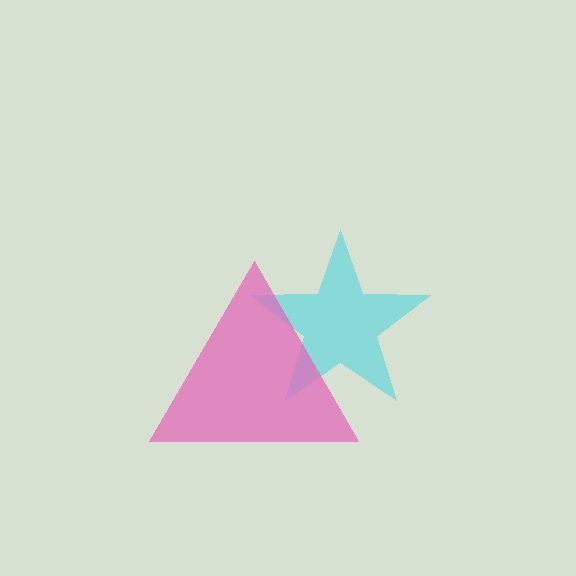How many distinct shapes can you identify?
There are 2 distinct shapes: a cyan star, a pink triangle.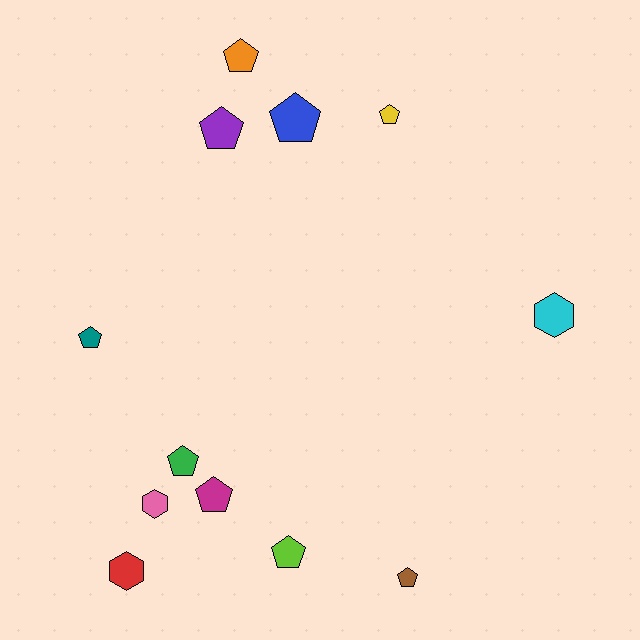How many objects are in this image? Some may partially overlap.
There are 12 objects.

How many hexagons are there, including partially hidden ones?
There are 3 hexagons.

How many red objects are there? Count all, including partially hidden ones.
There is 1 red object.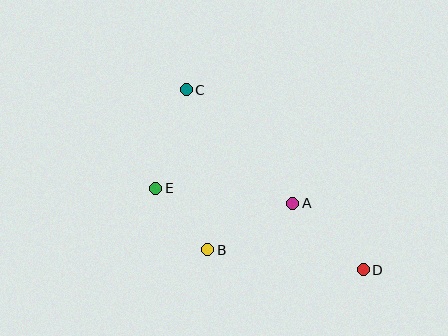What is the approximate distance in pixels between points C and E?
The distance between C and E is approximately 103 pixels.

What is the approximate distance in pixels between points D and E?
The distance between D and E is approximately 223 pixels.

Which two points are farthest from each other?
Points C and D are farthest from each other.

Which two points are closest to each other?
Points B and E are closest to each other.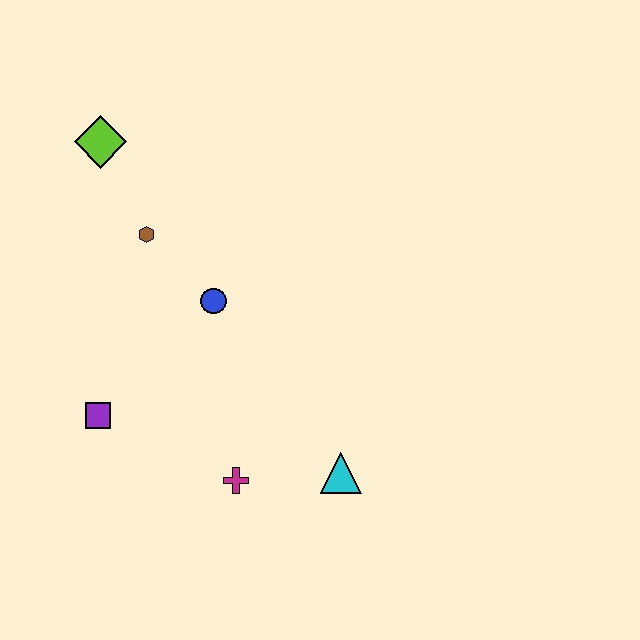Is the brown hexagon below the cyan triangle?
No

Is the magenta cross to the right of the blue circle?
Yes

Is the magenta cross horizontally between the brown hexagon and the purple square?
No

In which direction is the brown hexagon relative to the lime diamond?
The brown hexagon is below the lime diamond.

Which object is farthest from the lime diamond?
The cyan triangle is farthest from the lime diamond.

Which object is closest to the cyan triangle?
The magenta cross is closest to the cyan triangle.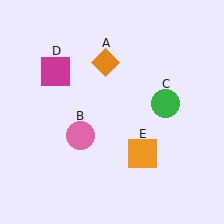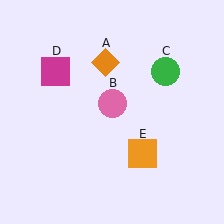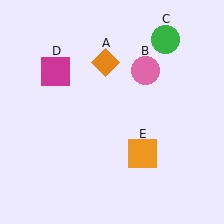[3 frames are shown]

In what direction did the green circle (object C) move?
The green circle (object C) moved up.